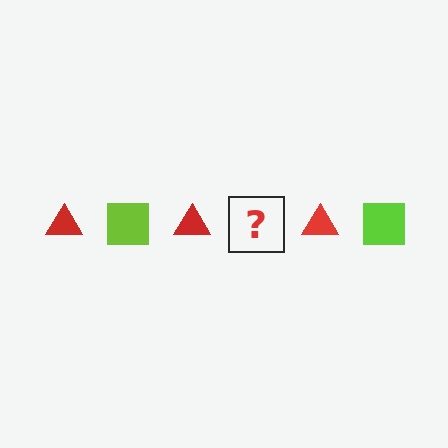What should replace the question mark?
The question mark should be replaced with a lime square.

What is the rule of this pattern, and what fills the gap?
The rule is that the pattern alternates between red triangle and lime square. The gap should be filled with a lime square.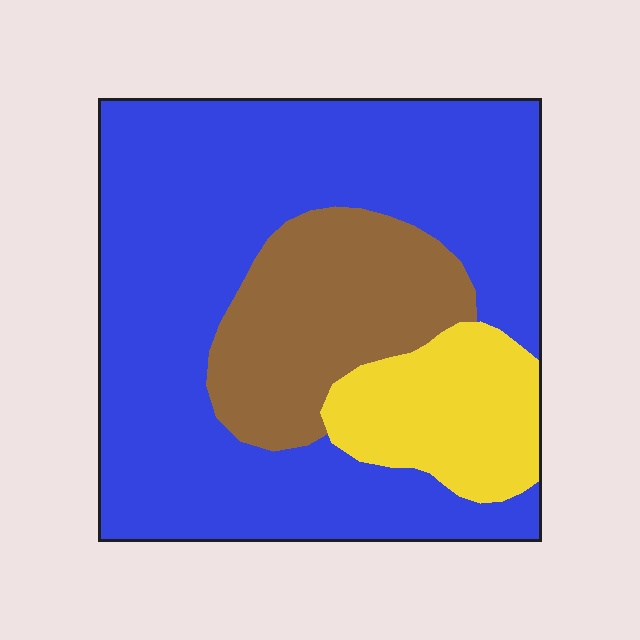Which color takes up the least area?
Yellow, at roughly 15%.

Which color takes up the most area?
Blue, at roughly 65%.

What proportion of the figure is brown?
Brown covers 20% of the figure.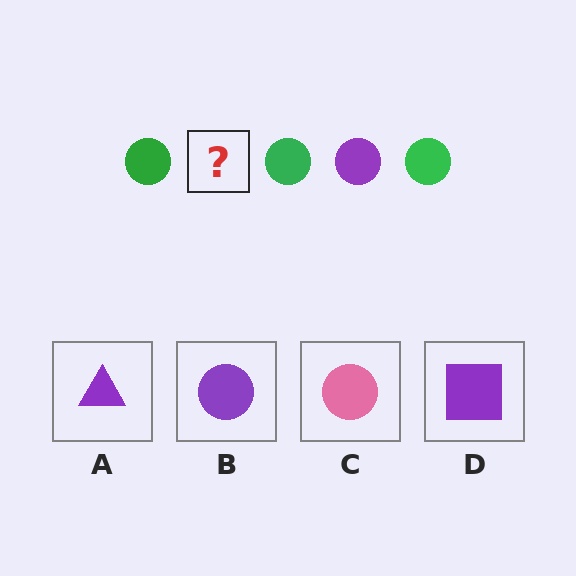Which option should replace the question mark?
Option B.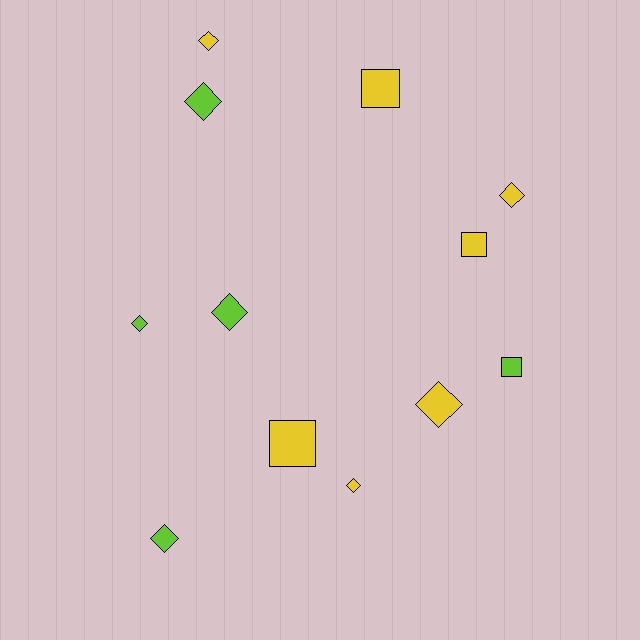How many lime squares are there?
There is 1 lime square.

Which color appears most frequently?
Yellow, with 7 objects.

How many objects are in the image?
There are 12 objects.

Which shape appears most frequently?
Diamond, with 8 objects.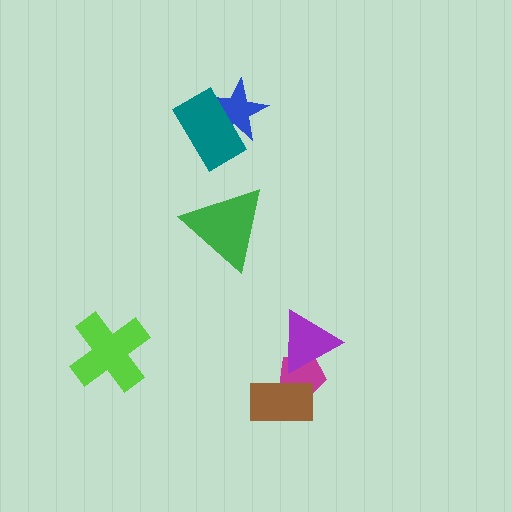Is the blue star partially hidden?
Yes, it is partially covered by another shape.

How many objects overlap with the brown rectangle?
1 object overlaps with the brown rectangle.